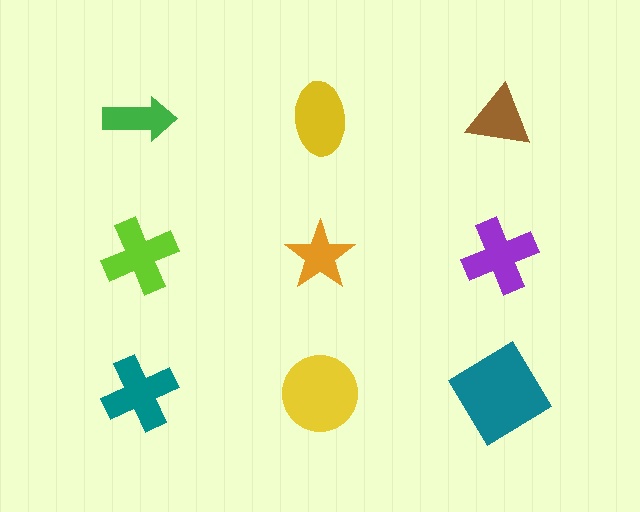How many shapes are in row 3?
3 shapes.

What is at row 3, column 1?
A teal cross.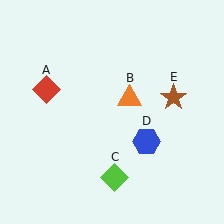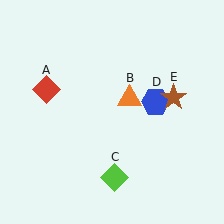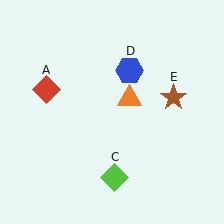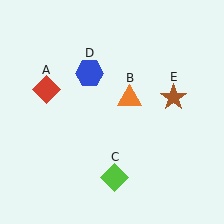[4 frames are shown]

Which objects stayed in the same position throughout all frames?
Red diamond (object A) and orange triangle (object B) and lime diamond (object C) and brown star (object E) remained stationary.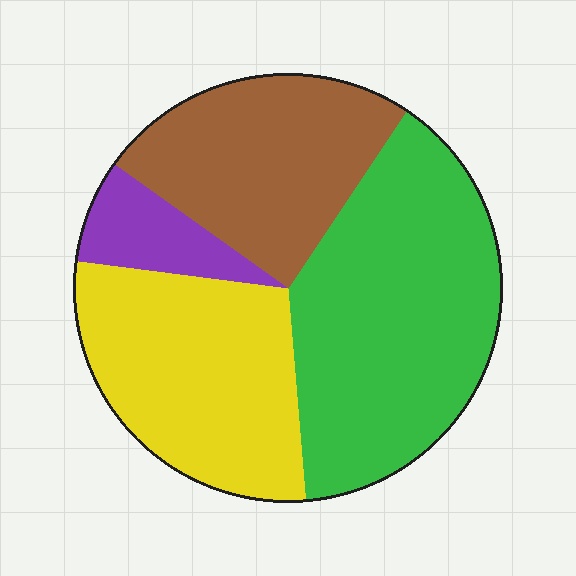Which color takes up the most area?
Green, at roughly 40%.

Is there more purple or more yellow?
Yellow.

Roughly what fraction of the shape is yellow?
Yellow takes up about one quarter (1/4) of the shape.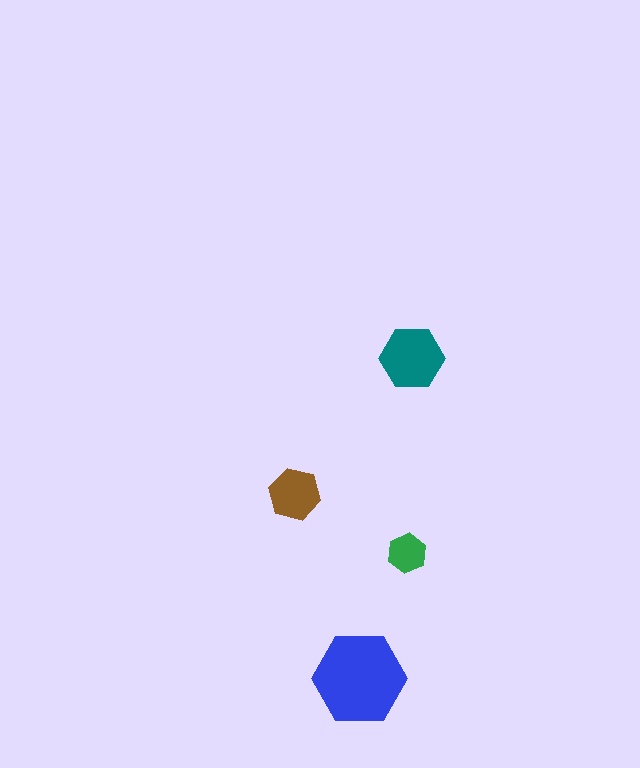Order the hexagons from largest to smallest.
the blue one, the teal one, the brown one, the green one.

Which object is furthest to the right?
The teal hexagon is rightmost.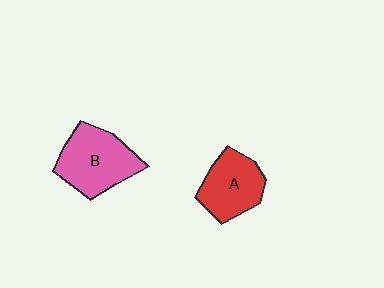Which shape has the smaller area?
Shape A (red).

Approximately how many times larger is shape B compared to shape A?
Approximately 1.2 times.